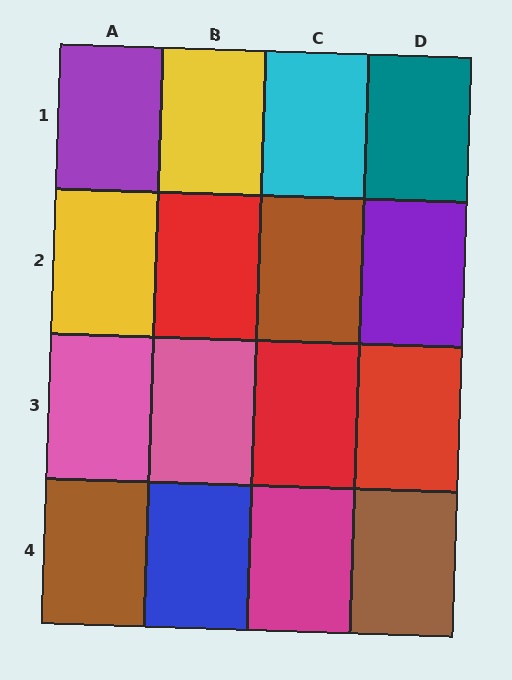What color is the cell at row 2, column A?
Yellow.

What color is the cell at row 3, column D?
Red.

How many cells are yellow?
2 cells are yellow.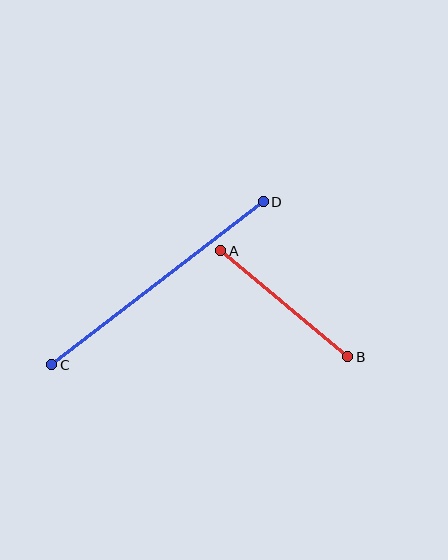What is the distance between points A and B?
The distance is approximately 165 pixels.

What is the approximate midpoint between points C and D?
The midpoint is at approximately (158, 283) pixels.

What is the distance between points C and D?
The distance is approximately 267 pixels.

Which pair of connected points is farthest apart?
Points C and D are farthest apart.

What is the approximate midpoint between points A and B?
The midpoint is at approximately (284, 304) pixels.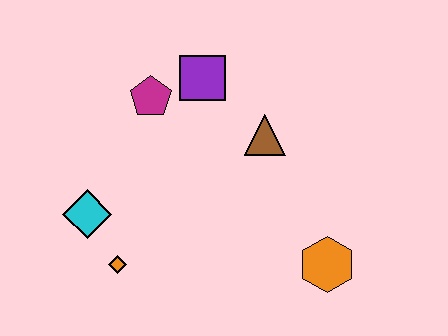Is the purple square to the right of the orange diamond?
Yes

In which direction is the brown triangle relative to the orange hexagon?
The brown triangle is above the orange hexagon.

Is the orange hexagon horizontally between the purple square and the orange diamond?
No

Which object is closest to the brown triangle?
The purple square is closest to the brown triangle.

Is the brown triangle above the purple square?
No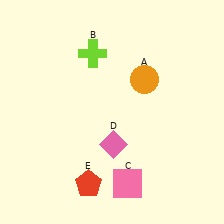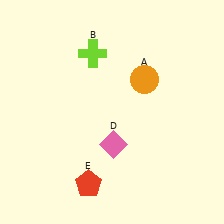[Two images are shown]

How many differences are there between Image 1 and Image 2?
There is 1 difference between the two images.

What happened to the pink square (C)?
The pink square (C) was removed in Image 2. It was in the bottom-right area of Image 1.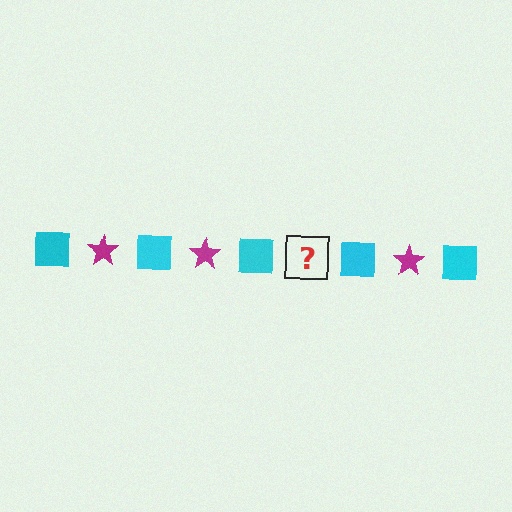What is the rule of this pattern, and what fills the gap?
The rule is that the pattern alternates between cyan square and magenta star. The gap should be filled with a magenta star.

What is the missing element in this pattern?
The missing element is a magenta star.